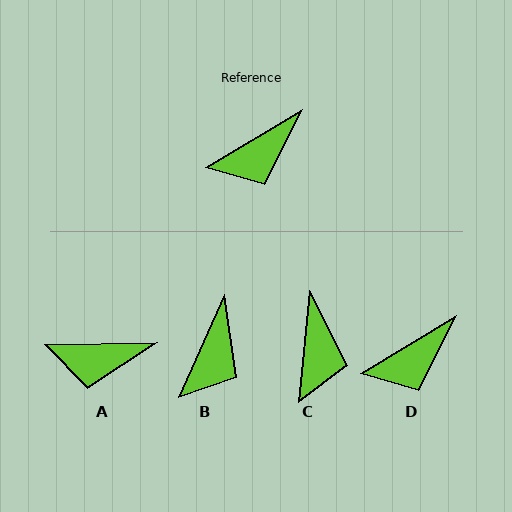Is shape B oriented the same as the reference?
No, it is off by about 35 degrees.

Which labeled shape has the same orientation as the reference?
D.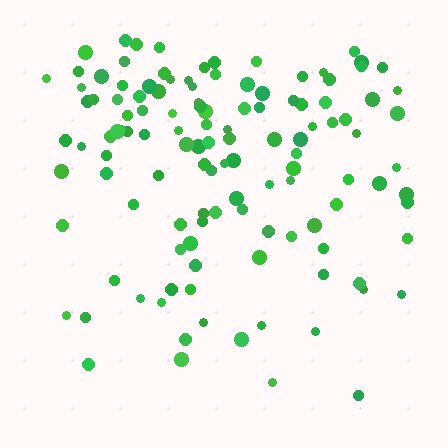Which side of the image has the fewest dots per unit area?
The bottom.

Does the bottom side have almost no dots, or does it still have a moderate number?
Still a moderate number, just noticeably fewer than the top.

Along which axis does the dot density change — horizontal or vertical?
Vertical.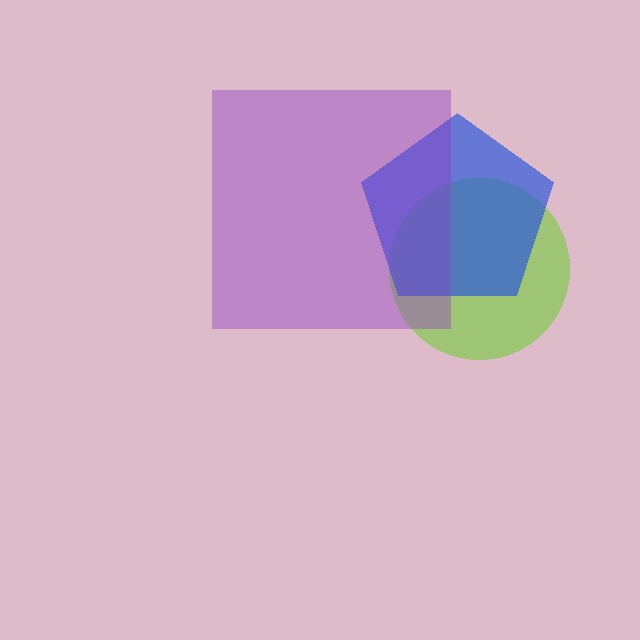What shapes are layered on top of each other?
The layered shapes are: a lime circle, a blue pentagon, a purple square.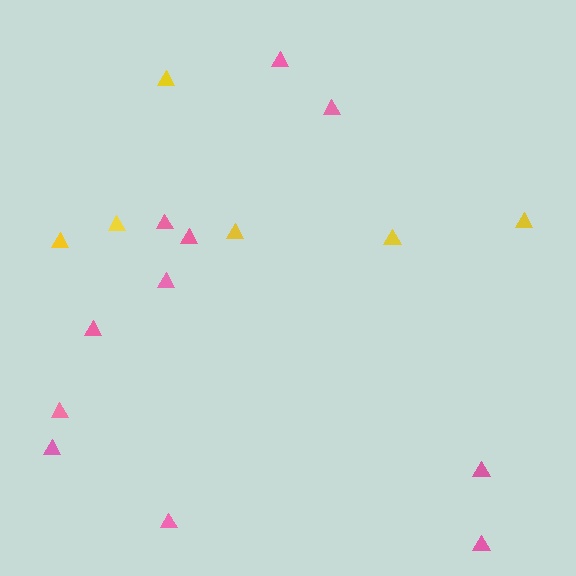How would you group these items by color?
There are 2 groups: one group of yellow triangles (6) and one group of pink triangles (11).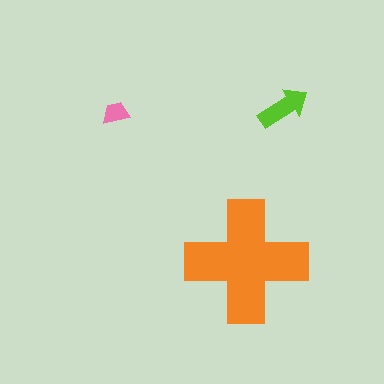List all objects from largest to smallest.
The orange cross, the lime arrow, the pink trapezoid.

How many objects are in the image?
There are 3 objects in the image.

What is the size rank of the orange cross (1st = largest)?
1st.